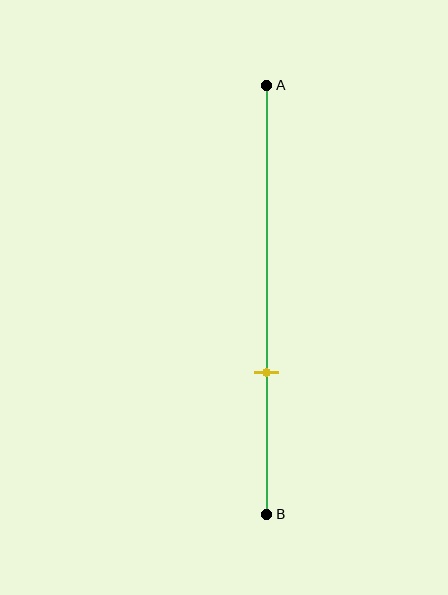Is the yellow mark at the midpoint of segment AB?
No, the mark is at about 65% from A, not at the 50% midpoint.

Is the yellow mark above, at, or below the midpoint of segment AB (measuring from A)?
The yellow mark is below the midpoint of segment AB.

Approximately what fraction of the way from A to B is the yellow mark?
The yellow mark is approximately 65% of the way from A to B.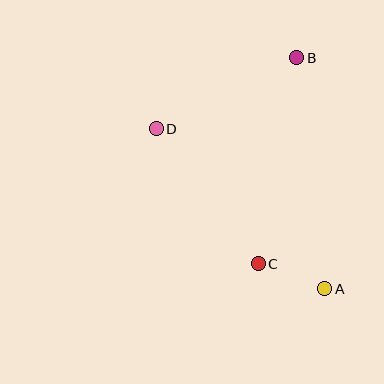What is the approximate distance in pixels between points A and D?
The distance between A and D is approximately 232 pixels.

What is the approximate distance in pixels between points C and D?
The distance between C and D is approximately 169 pixels.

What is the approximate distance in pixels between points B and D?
The distance between B and D is approximately 157 pixels.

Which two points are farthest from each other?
Points A and B are farthest from each other.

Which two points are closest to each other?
Points A and C are closest to each other.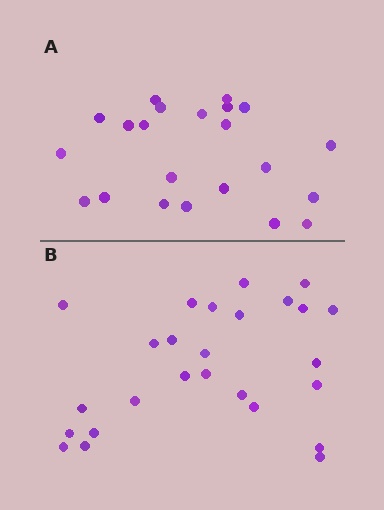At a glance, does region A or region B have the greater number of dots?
Region B (the bottom region) has more dots.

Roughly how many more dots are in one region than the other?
Region B has about 4 more dots than region A.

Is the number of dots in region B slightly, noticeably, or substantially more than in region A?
Region B has only slightly more — the two regions are fairly close. The ratio is roughly 1.2 to 1.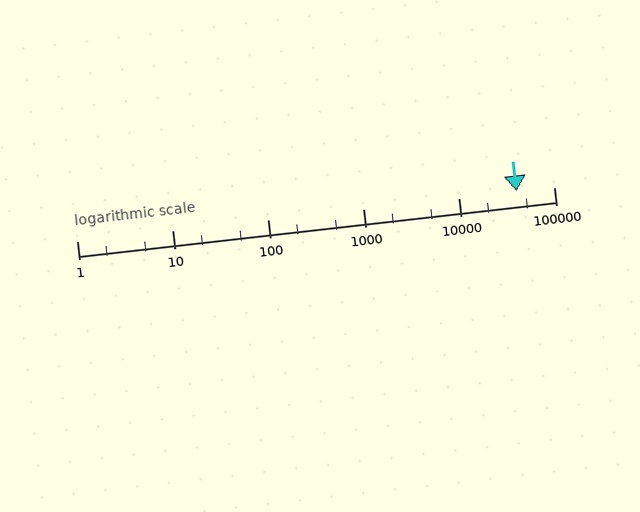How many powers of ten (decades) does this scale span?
The scale spans 5 decades, from 1 to 100000.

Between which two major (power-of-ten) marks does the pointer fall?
The pointer is between 10000 and 100000.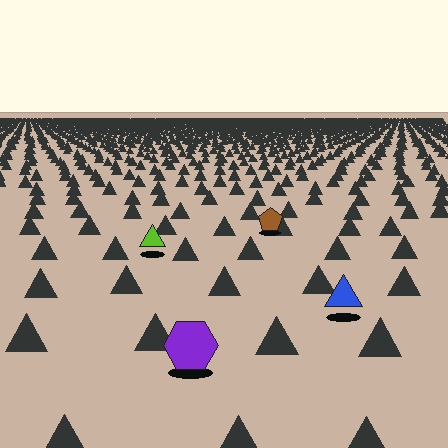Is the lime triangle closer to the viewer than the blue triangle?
No. The blue triangle is closer — you can tell from the texture gradient: the ground texture is coarser near it.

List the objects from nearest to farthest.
From nearest to farthest: the purple hexagon, the blue triangle, the lime triangle, the brown pentagon.